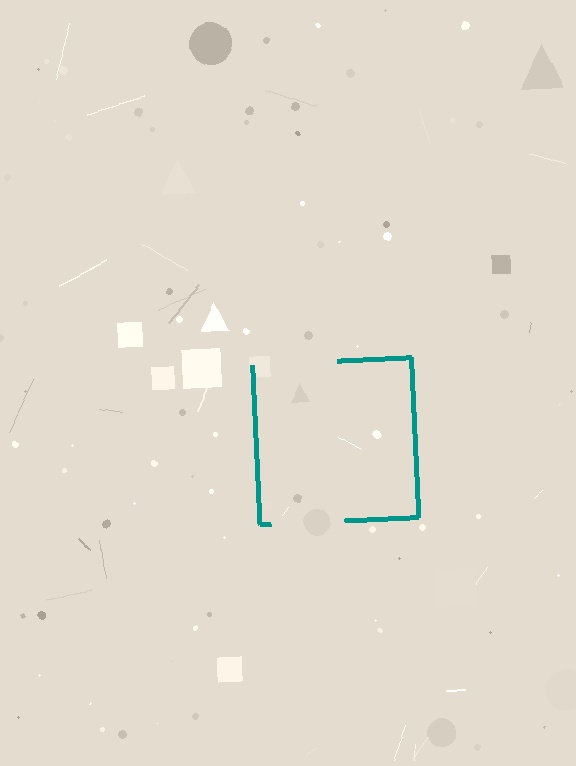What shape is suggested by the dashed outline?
The dashed outline suggests a square.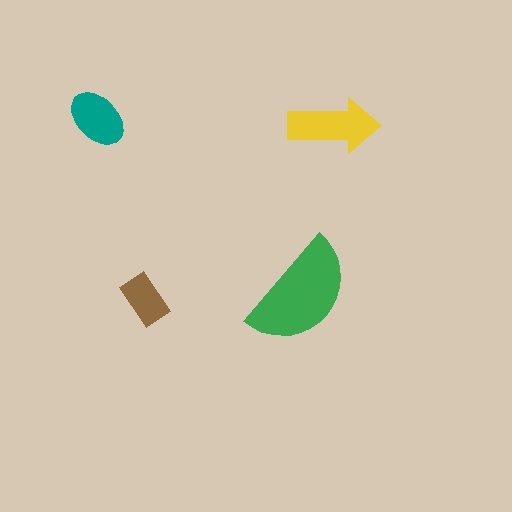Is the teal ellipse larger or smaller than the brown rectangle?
Larger.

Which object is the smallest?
The brown rectangle.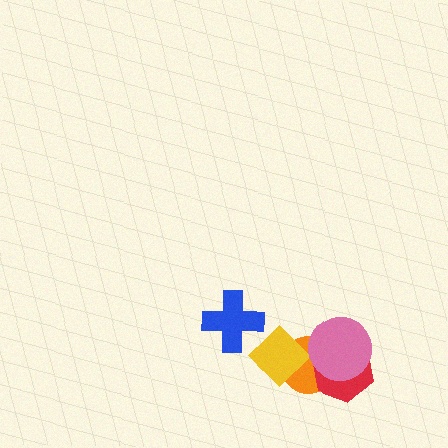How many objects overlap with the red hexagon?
2 objects overlap with the red hexagon.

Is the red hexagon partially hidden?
Yes, it is partially covered by another shape.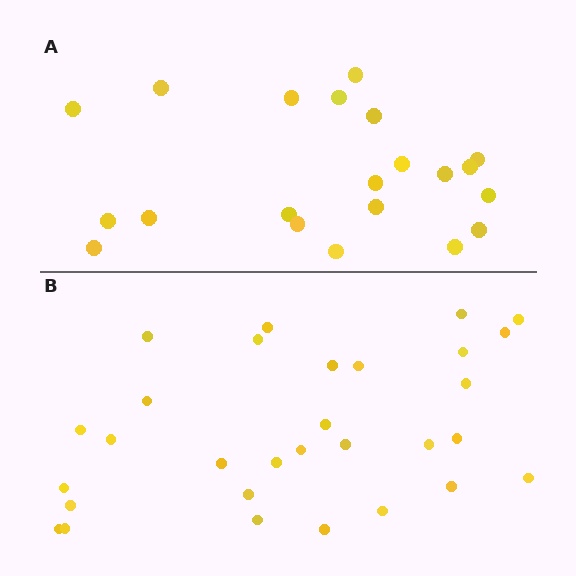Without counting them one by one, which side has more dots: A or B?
Region B (the bottom region) has more dots.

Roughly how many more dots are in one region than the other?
Region B has roughly 8 or so more dots than region A.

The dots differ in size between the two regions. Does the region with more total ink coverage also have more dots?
No. Region A has more total ink coverage because its dots are larger, but region B actually contains more individual dots. Total area can be misleading — the number of items is what matters here.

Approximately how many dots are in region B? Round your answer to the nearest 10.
About 30 dots.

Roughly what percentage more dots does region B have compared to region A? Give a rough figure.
About 45% more.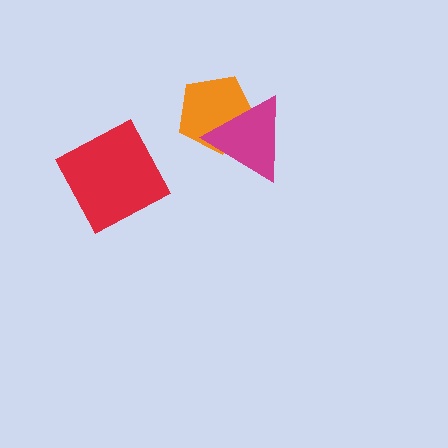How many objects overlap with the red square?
0 objects overlap with the red square.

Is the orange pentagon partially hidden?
Yes, it is partially covered by another shape.